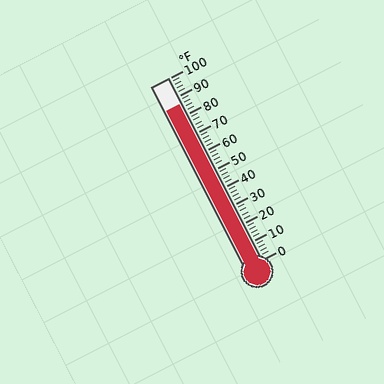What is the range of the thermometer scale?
The thermometer scale ranges from 0°F to 100°F.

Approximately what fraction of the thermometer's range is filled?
The thermometer is filled to approximately 85% of its range.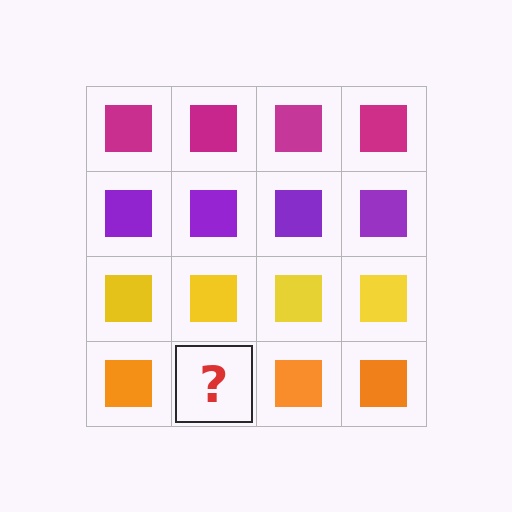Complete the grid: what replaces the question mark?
The question mark should be replaced with an orange square.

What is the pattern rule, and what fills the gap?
The rule is that each row has a consistent color. The gap should be filled with an orange square.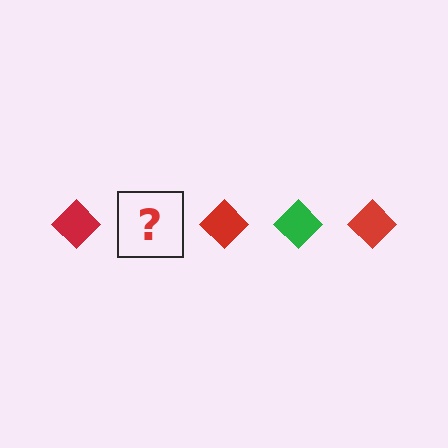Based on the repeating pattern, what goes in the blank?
The blank should be a green diamond.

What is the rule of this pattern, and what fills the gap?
The rule is that the pattern cycles through red, green diamonds. The gap should be filled with a green diamond.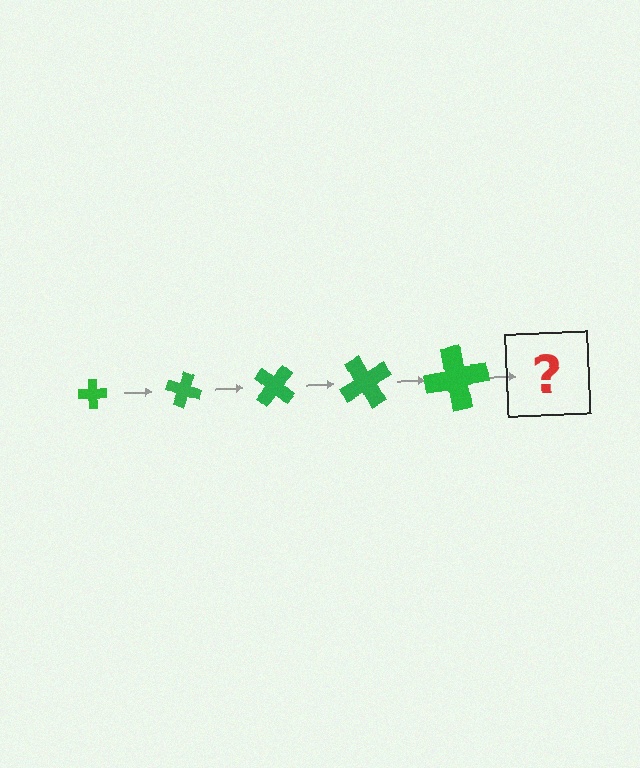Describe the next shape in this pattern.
It should be a cross, larger than the previous one and rotated 100 degrees from the start.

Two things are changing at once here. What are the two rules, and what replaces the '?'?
The two rules are that the cross grows larger each step and it rotates 20 degrees each step. The '?' should be a cross, larger than the previous one and rotated 100 degrees from the start.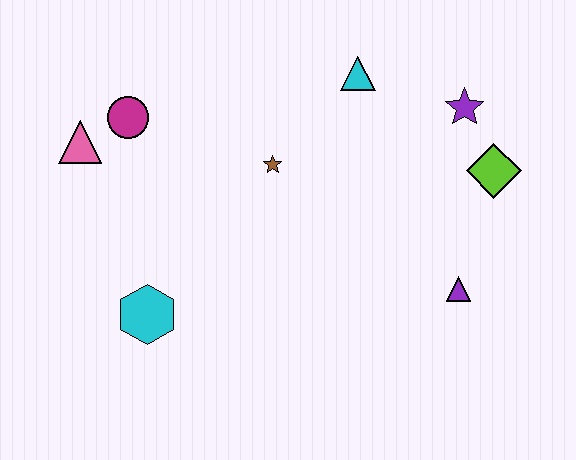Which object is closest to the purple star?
The lime diamond is closest to the purple star.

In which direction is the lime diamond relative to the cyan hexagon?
The lime diamond is to the right of the cyan hexagon.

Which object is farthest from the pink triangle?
The lime diamond is farthest from the pink triangle.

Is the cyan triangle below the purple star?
No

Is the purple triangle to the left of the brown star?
No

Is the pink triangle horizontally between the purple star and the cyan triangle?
No